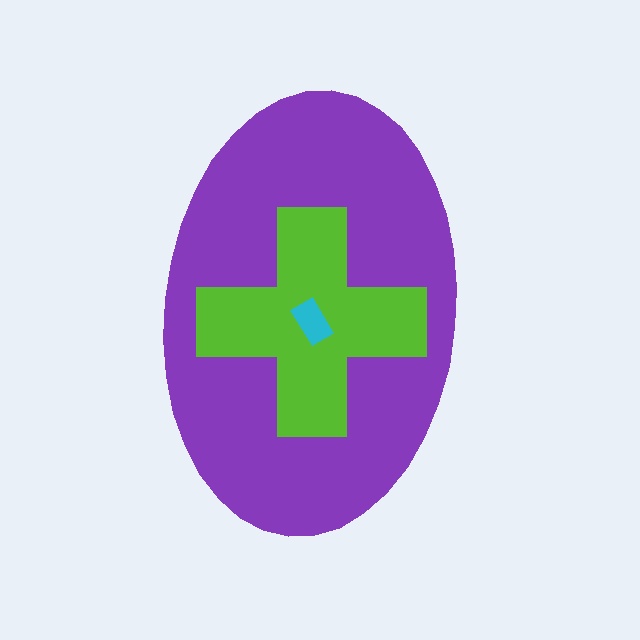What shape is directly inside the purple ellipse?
The lime cross.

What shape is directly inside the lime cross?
The cyan rectangle.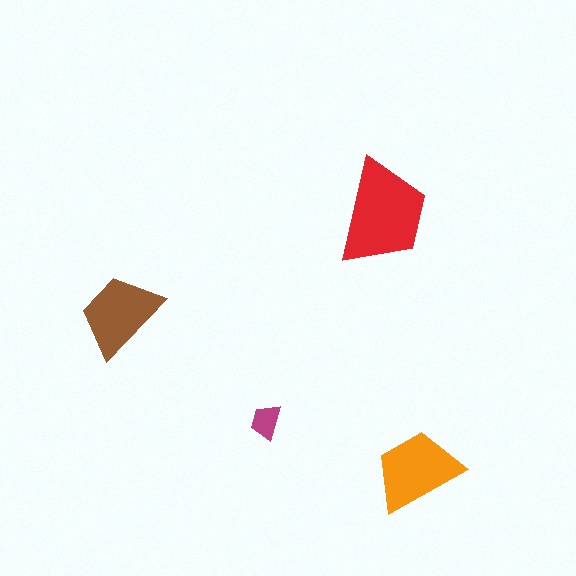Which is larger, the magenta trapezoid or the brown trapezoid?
The brown one.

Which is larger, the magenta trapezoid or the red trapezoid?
The red one.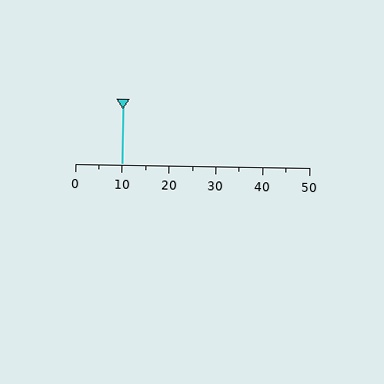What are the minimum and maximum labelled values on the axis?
The axis runs from 0 to 50.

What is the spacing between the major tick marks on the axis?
The major ticks are spaced 10 apart.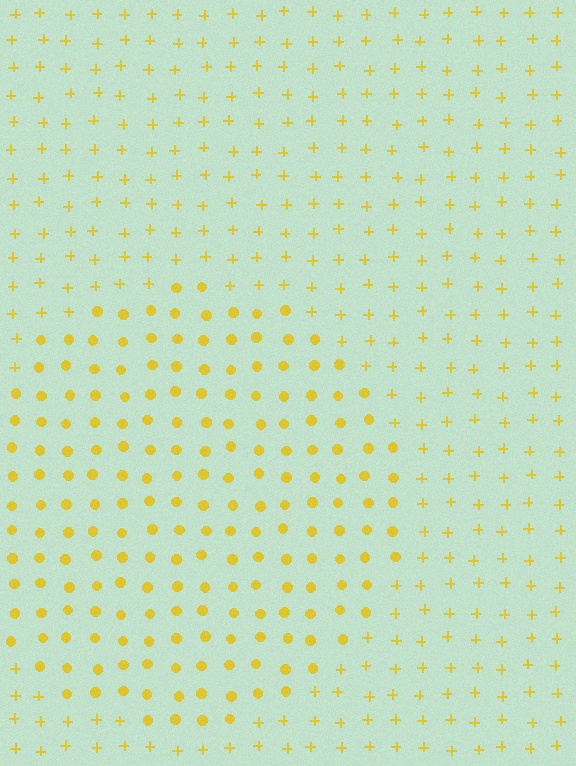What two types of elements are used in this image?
The image uses circles inside the circle region and plus signs outside it.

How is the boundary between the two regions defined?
The boundary is defined by a change in element shape: circles inside vs. plus signs outside. All elements share the same color and spacing.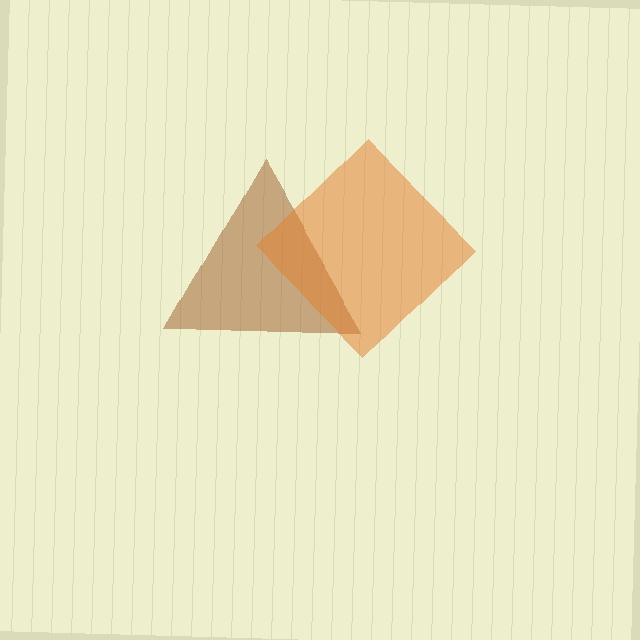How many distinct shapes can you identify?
There are 2 distinct shapes: a brown triangle, an orange diamond.